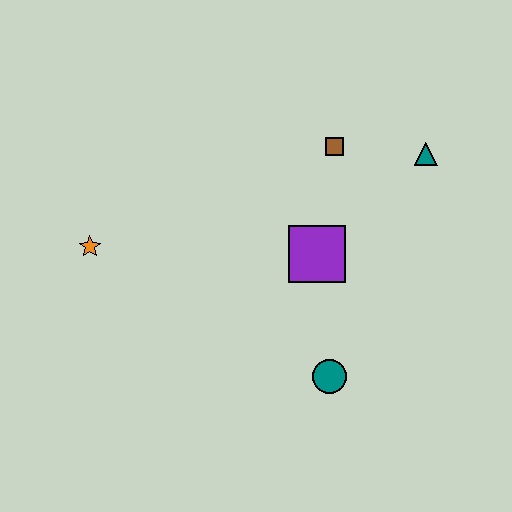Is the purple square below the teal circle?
No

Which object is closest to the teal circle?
The purple square is closest to the teal circle.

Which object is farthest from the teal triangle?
The orange star is farthest from the teal triangle.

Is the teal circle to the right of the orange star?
Yes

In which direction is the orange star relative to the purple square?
The orange star is to the left of the purple square.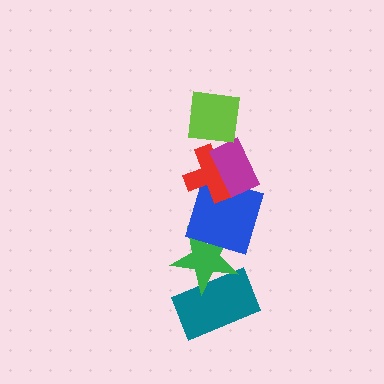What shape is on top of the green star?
The blue square is on top of the green star.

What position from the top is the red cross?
The red cross is 3rd from the top.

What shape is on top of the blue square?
The red cross is on top of the blue square.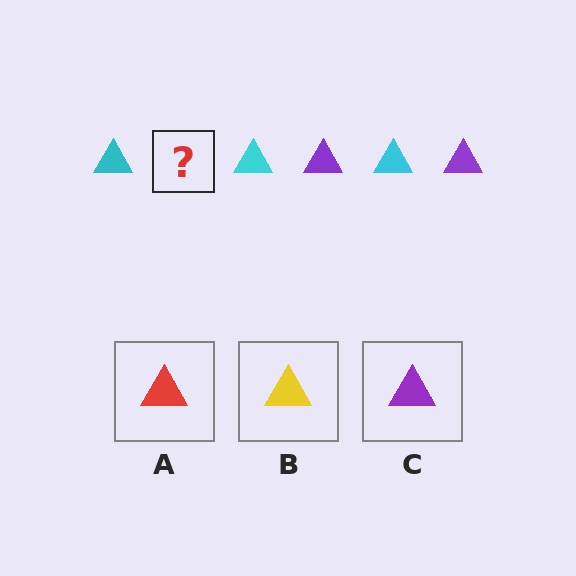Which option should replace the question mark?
Option C.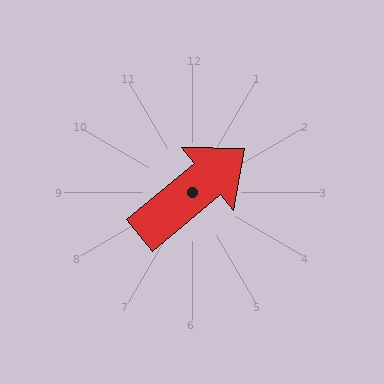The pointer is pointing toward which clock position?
Roughly 2 o'clock.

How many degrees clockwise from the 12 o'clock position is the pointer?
Approximately 51 degrees.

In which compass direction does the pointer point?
Northeast.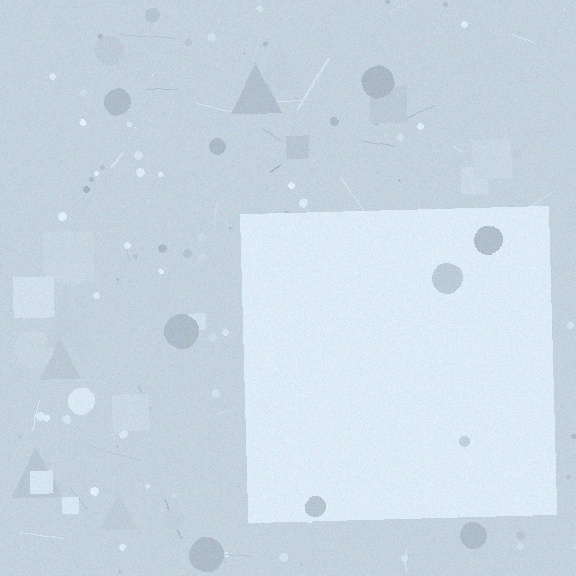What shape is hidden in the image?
A square is hidden in the image.